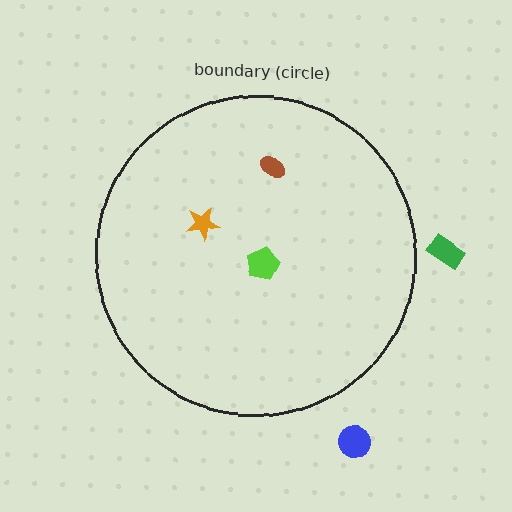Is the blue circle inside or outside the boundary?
Outside.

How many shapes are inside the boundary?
3 inside, 2 outside.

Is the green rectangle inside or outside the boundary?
Outside.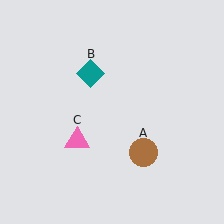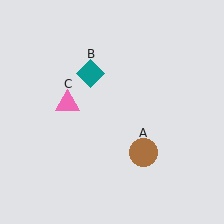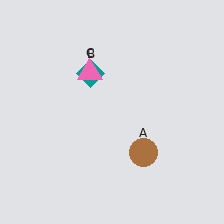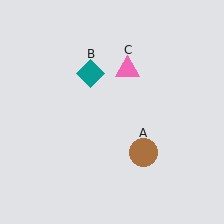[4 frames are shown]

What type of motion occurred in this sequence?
The pink triangle (object C) rotated clockwise around the center of the scene.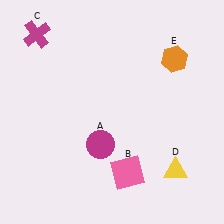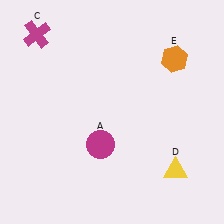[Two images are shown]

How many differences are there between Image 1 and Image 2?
There is 1 difference between the two images.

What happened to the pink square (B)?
The pink square (B) was removed in Image 2. It was in the bottom-right area of Image 1.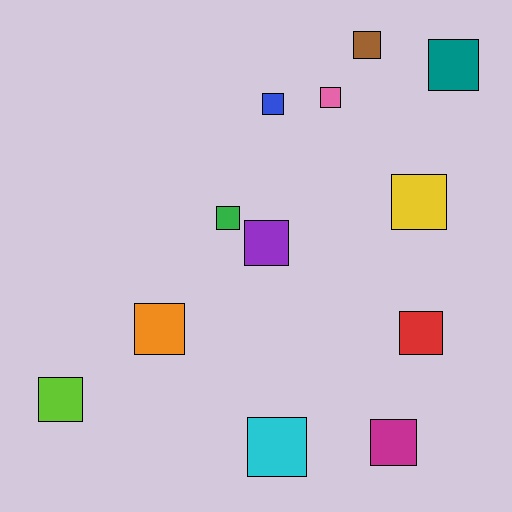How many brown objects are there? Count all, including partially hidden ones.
There is 1 brown object.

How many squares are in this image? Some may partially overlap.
There are 12 squares.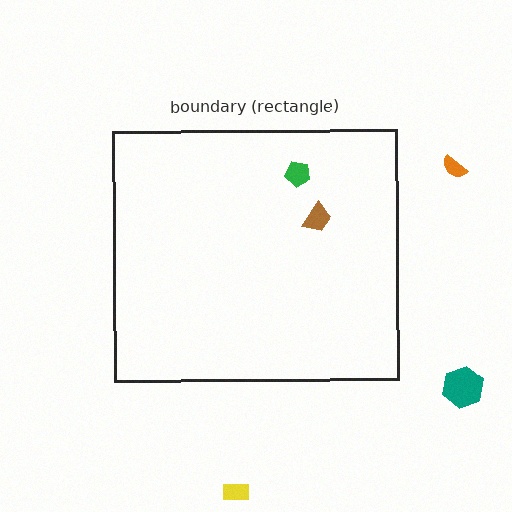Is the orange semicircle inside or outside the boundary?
Outside.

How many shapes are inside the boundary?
2 inside, 3 outside.